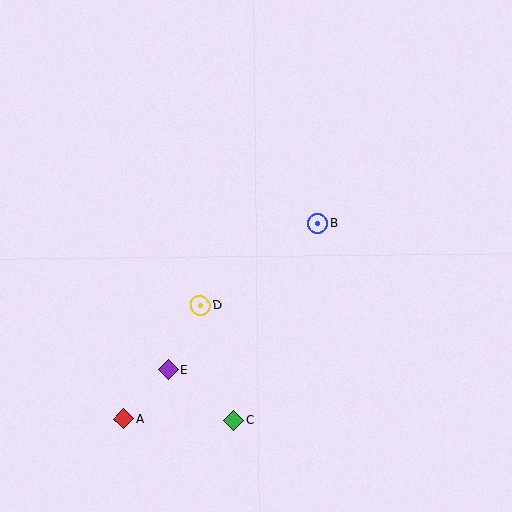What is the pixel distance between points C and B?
The distance between C and B is 214 pixels.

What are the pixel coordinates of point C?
Point C is at (233, 420).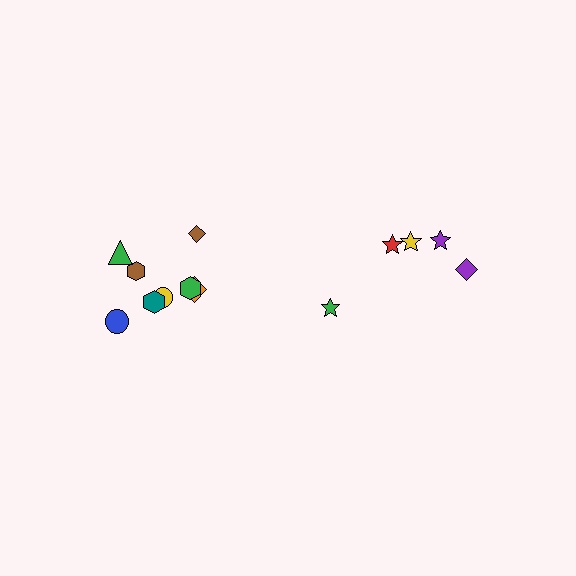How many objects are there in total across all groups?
There are 13 objects.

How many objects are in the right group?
There are 5 objects.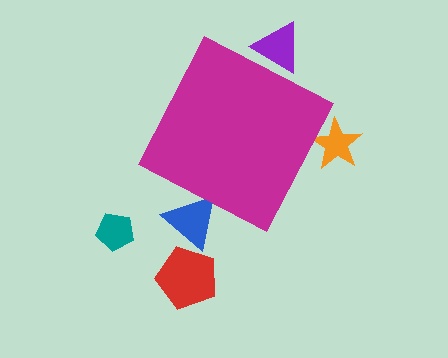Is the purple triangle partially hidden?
Yes, the purple triangle is partially hidden behind the magenta diamond.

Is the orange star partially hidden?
Yes, the orange star is partially hidden behind the magenta diamond.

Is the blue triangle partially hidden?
Yes, the blue triangle is partially hidden behind the magenta diamond.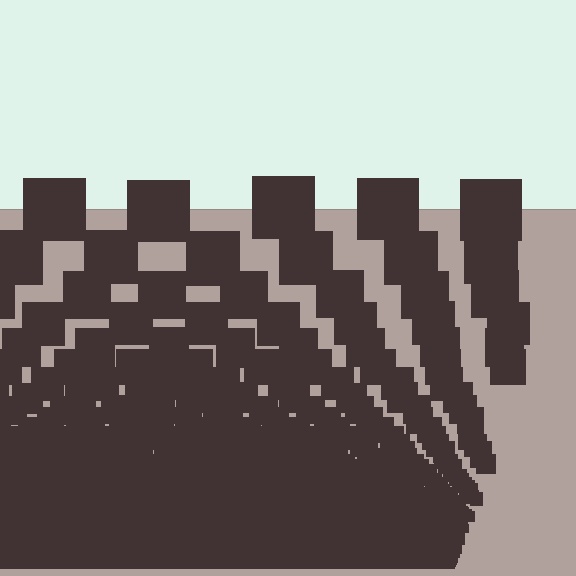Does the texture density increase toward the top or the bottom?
Density increases toward the bottom.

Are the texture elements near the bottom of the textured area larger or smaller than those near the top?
Smaller. The gradient is inverted — elements near the bottom are smaller and denser.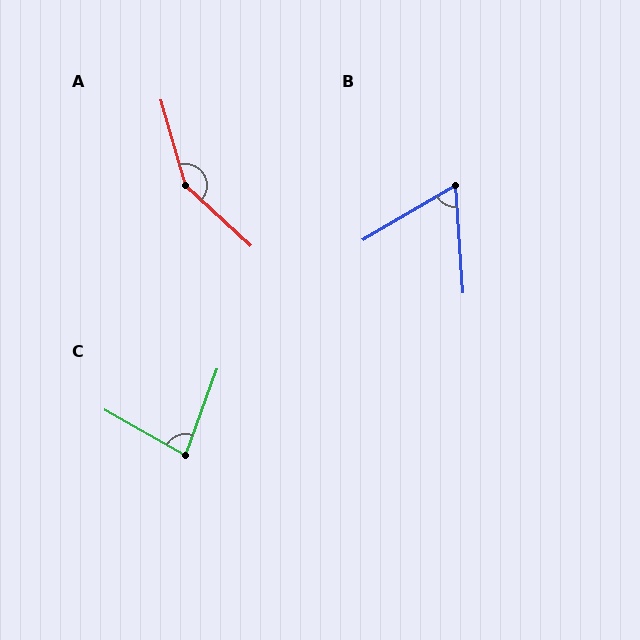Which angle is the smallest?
B, at approximately 64 degrees.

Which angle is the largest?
A, at approximately 149 degrees.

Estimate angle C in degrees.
Approximately 80 degrees.